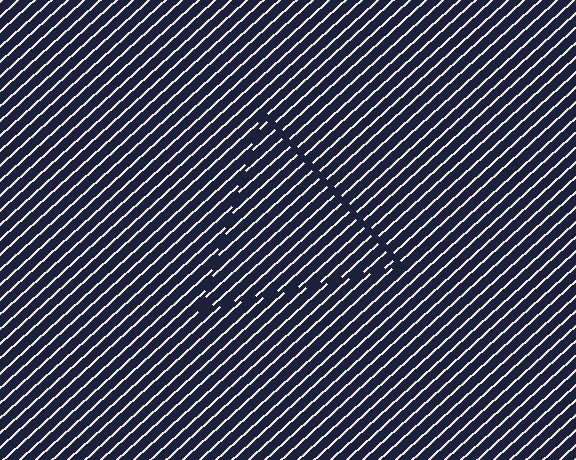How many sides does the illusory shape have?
3 sides — the line-ends trace a triangle.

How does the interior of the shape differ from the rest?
The interior of the shape contains the same grating, shifted by half a period — the contour is defined by the phase discontinuity where line-ends from the inner and outer gratings abut.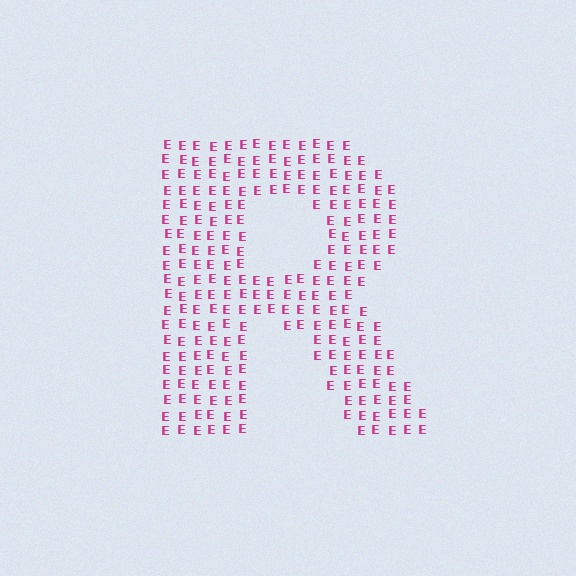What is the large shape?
The large shape is the letter R.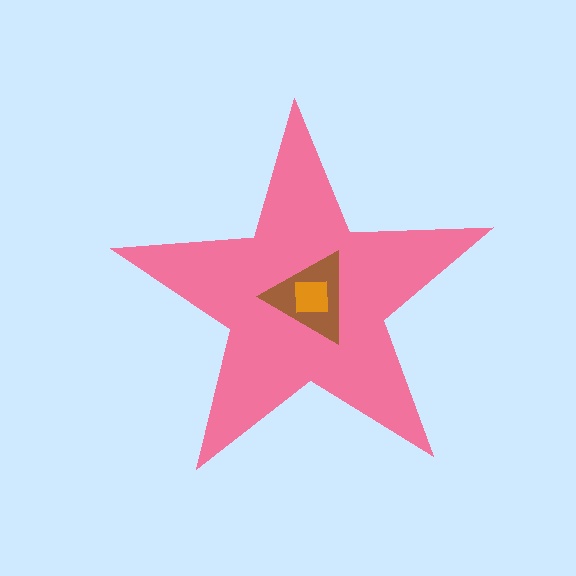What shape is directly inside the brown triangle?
The orange square.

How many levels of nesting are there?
3.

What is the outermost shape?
The pink star.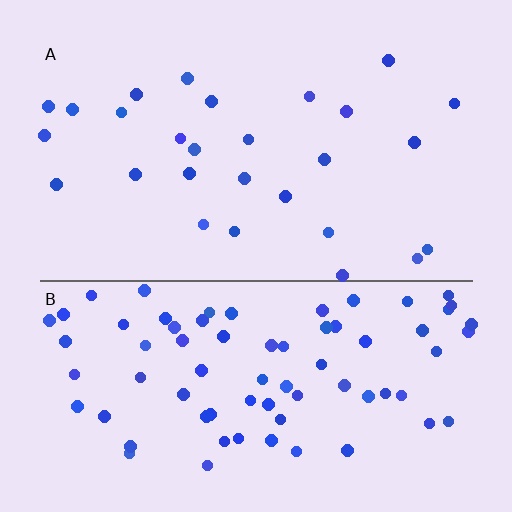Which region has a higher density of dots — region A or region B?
B (the bottom).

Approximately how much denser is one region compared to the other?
Approximately 2.7× — region B over region A.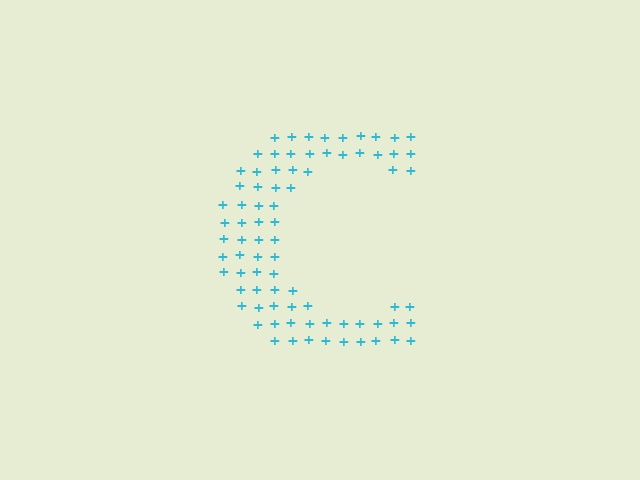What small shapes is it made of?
It is made of small plus signs.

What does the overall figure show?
The overall figure shows the letter C.